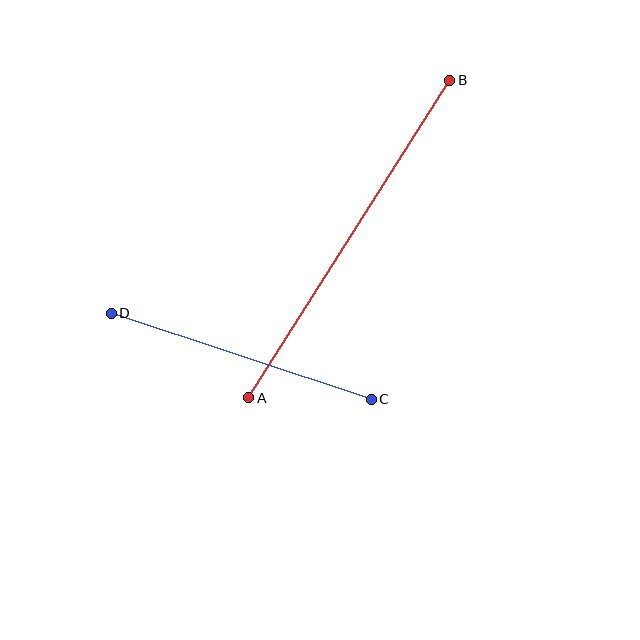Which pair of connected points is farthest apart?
Points A and B are farthest apart.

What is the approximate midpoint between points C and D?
The midpoint is at approximately (241, 356) pixels.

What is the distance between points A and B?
The distance is approximately 376 pixels.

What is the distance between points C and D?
The distance is approximately 274 pixels.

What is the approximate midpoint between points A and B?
The midpoint is at approximately (349, 239) pixels.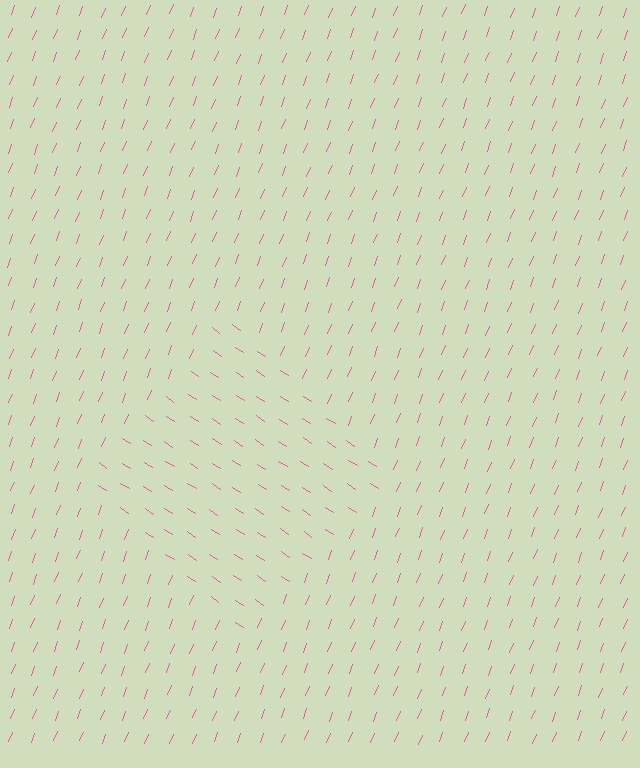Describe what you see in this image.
The image is filled with small pink line segments. A diamond region in the image has lines oriented differently from the surrounding lines, creating a visible texture boundary.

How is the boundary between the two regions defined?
The boundary is defined purely by a change in line orientation (approximately 77 degrees difference). All lines are the same color and thickness.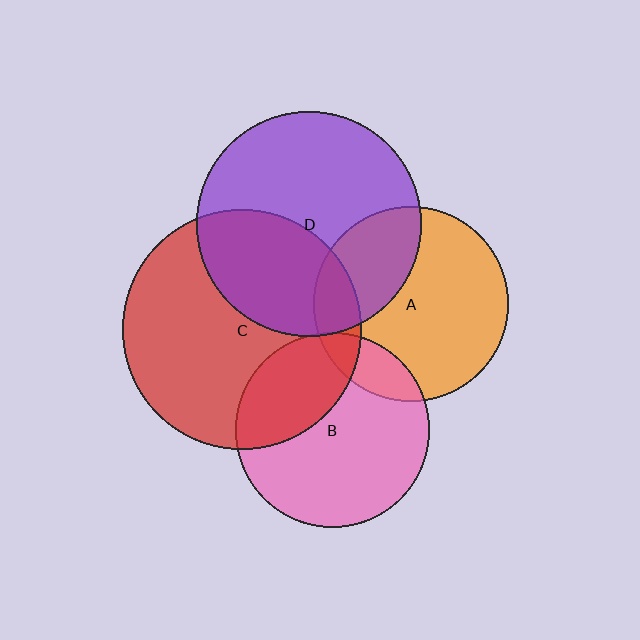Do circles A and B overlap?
Yes.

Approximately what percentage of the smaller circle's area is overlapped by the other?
Approximately 15%.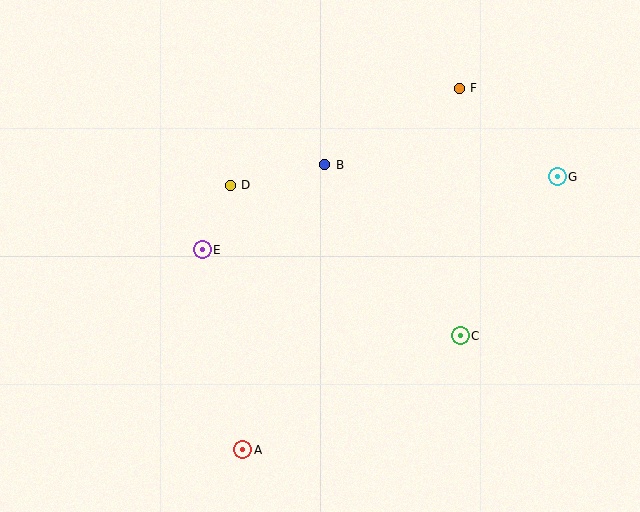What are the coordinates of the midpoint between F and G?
The midpoint between F and G is at (508, 132).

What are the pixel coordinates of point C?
Point C is at (460, 336).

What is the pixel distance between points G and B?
The distance between G and B is 233 pixels.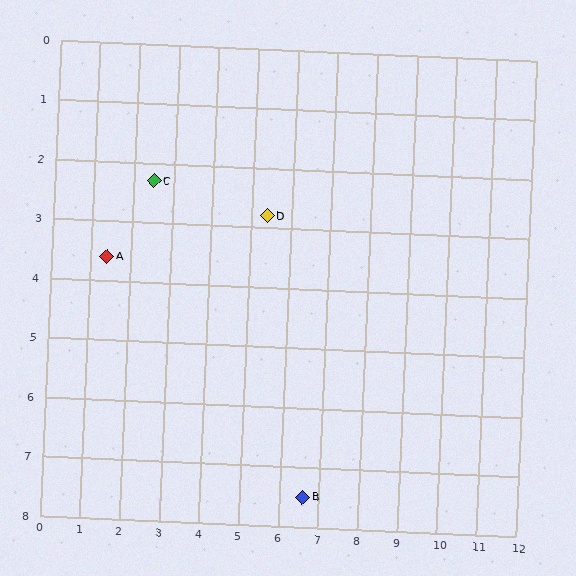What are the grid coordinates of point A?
Point A is at approximately (1.4, 3.6).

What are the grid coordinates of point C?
Point C is at approximately (2.5, 2.3).